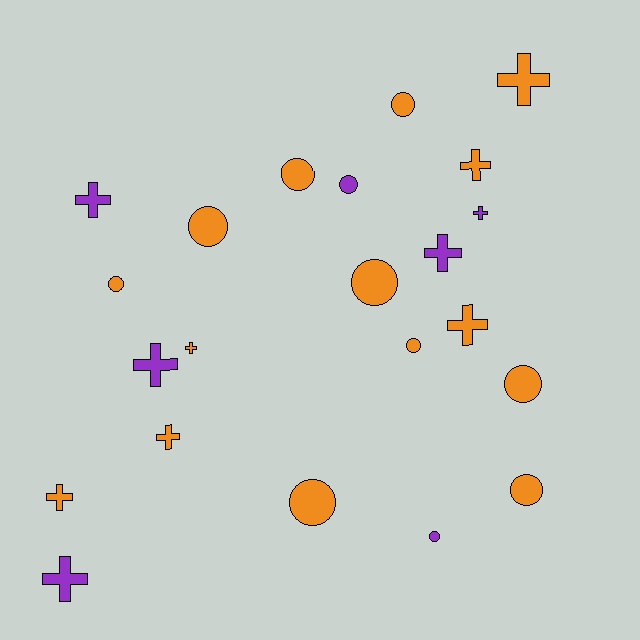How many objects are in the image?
There are 22 objects.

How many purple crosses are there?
There are 5 purple crosses.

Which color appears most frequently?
Orange, with 15 objects.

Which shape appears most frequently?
Cross, with 11 objects.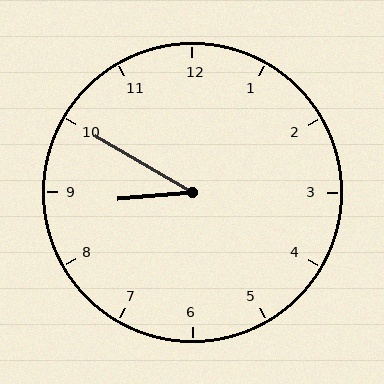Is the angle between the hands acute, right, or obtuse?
It is acute.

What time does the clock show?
8:50.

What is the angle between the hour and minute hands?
Approximately 35 degrees.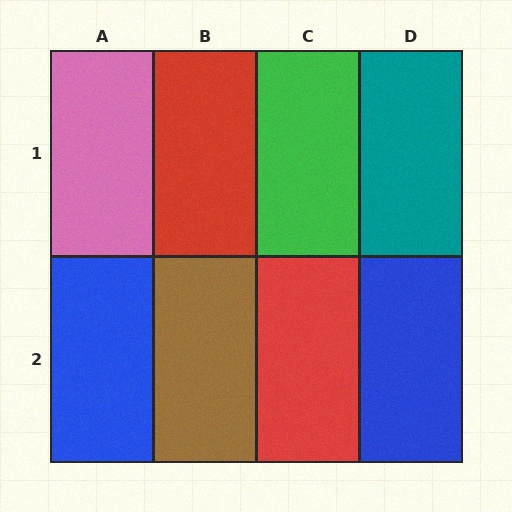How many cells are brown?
1 cell is brown.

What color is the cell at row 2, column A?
Blue.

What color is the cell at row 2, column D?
Blue.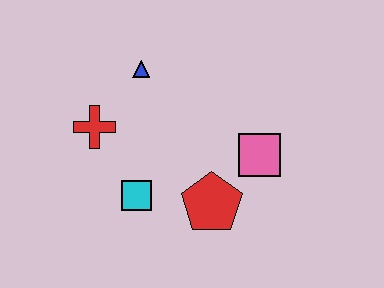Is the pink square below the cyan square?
No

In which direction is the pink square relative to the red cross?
The pink square is to the right of the red cross.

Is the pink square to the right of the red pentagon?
Yes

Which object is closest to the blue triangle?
The red cross is closest to the blue triangle.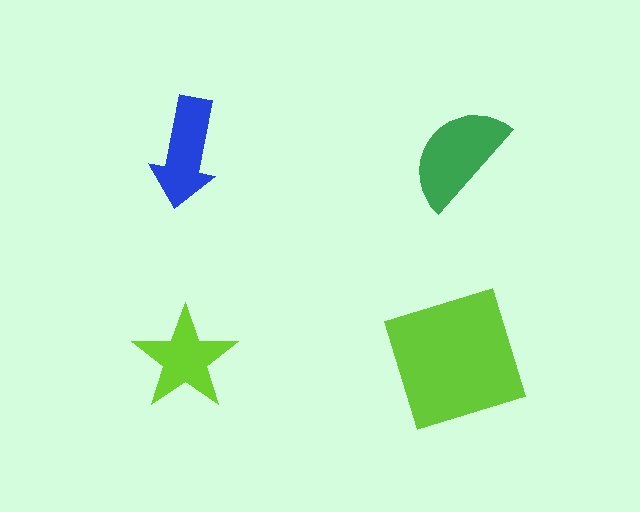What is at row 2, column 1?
A lime star.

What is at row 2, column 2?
A lime square.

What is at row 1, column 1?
A blue arrow.